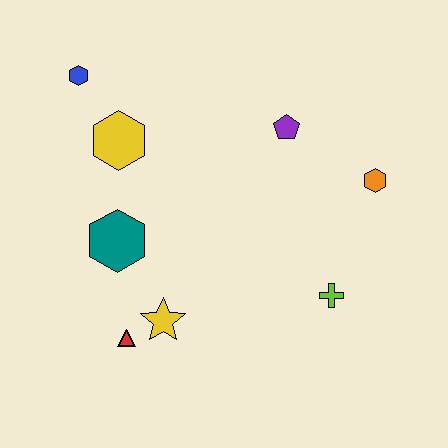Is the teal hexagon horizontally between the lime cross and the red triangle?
No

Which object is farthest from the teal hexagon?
The orange hexagon is farthest from the teal hexagon.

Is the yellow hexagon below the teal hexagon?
No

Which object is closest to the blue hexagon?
The yellow hexagon is closest to the blue hexagon.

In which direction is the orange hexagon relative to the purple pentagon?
The orange hexagon is to the right of the purple pentagon.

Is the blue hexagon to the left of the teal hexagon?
Yes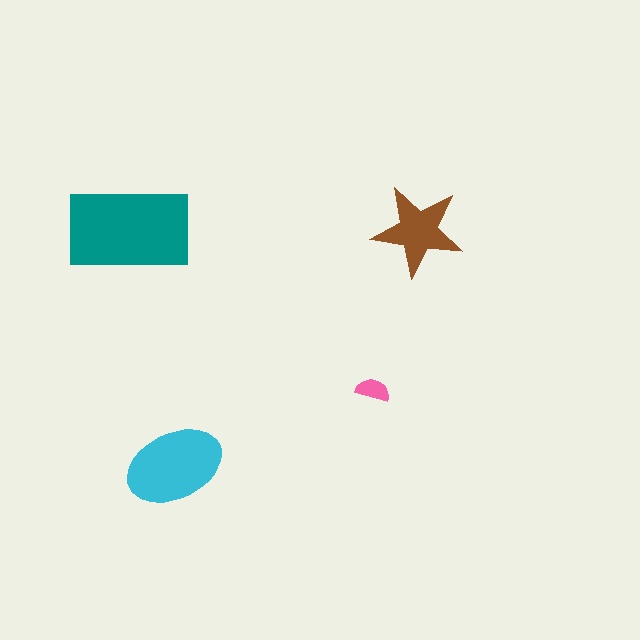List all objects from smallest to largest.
The pink semicircle, the brown star, the cyan ellipse, the teal rectangle.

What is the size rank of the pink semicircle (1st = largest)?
4th.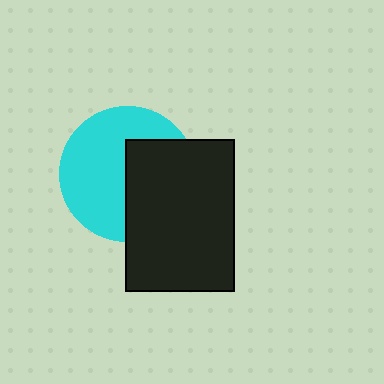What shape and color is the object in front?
The object in front is a black rectangle.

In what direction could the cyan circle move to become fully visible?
The cyan circle could move left. That would shift it out from behind the black rectangle entirely.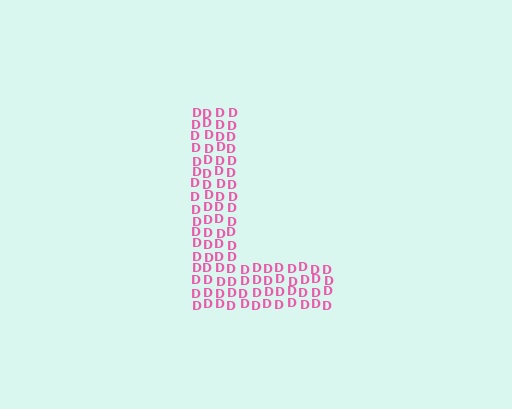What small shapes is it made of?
It is made of small letter D's.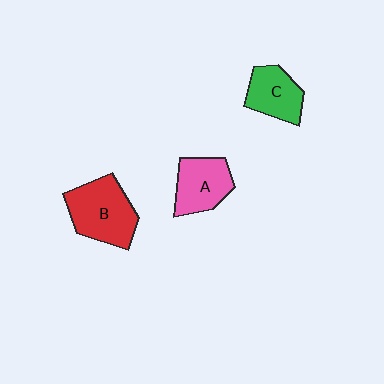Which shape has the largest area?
Shape B (red).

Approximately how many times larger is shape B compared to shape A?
Approximately 1.3 times.